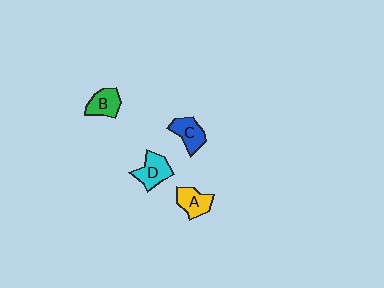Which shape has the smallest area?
Shape B (green).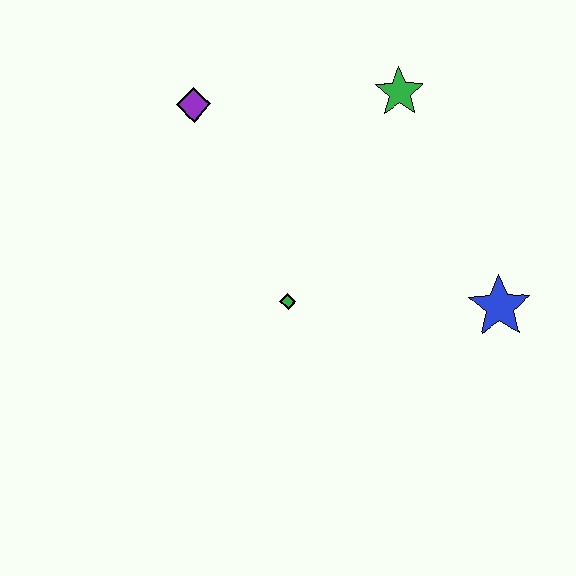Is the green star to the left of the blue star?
Yes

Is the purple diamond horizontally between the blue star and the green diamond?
No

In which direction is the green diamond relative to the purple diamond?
The green diamond is below the purple diamond.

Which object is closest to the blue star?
The green diamond is closest to the blue star.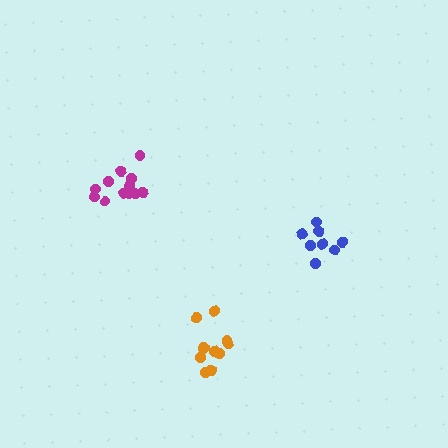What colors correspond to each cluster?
The clusters are colored: magenta, blue, orange.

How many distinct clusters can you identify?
There are 3 distinct clusters.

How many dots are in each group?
Group 1: 12 dots, Group 2: 8 dots, Group 3: 11 dots (31 total).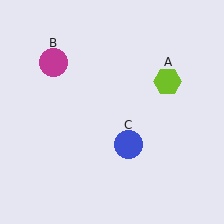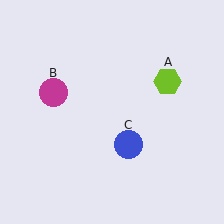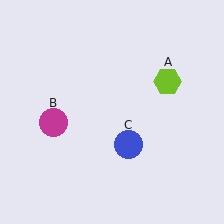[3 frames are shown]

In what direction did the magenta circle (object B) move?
The magenta circle (object B) moved down.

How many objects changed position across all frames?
1 object changed position: magenta circle (object B).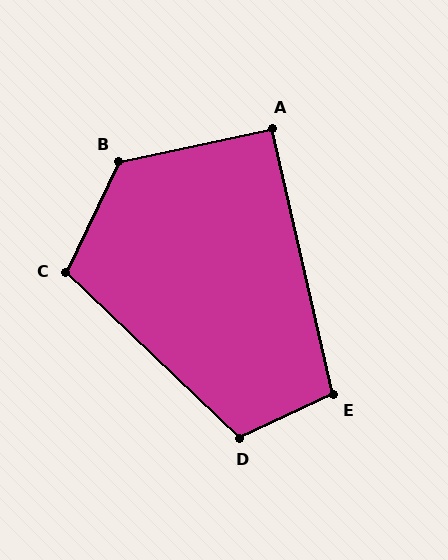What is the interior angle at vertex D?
Approximately 112 degrees (obtuse).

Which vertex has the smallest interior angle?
A, at approximately 91 degrees.